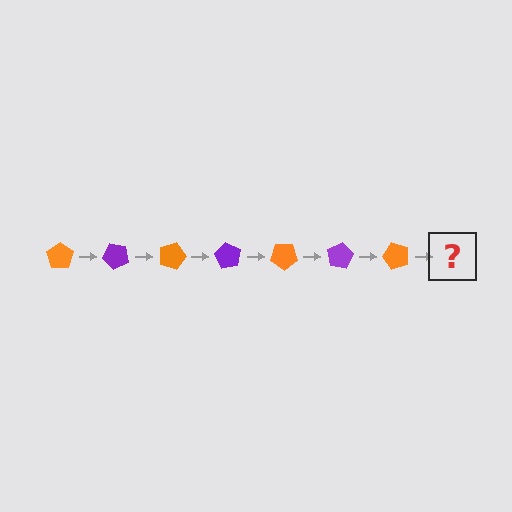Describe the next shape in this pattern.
It should be a purple pentagon, rotated 315 degrees from the start.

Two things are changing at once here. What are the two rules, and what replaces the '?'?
The two rules are that it rotates 45 degrees each step and the color cycles through orange and purple. The '?' should be a purple pentagon, rotated 315 degrees from the start.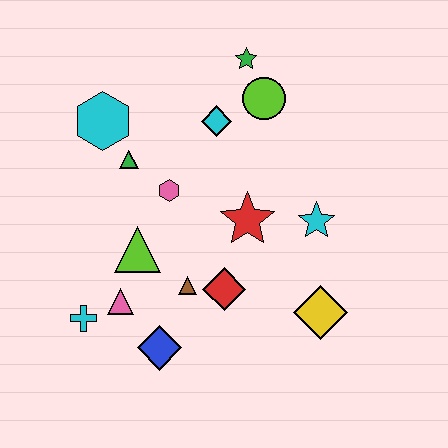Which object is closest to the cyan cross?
The pink triangle is closest to the cyan cross.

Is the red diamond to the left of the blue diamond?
No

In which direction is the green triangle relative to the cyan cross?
The green triangle is above the cyan cross.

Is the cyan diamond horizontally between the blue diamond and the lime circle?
Yes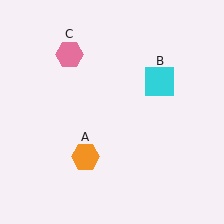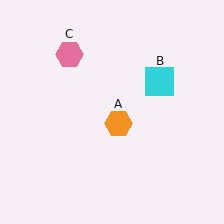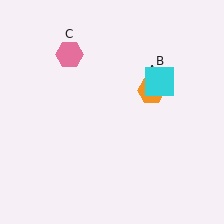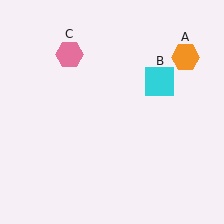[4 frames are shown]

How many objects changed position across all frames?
1 object changed position: orange hexagon (object A).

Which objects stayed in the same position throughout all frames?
Cyan square (object B) and pink hexagon (object C) remained stationary.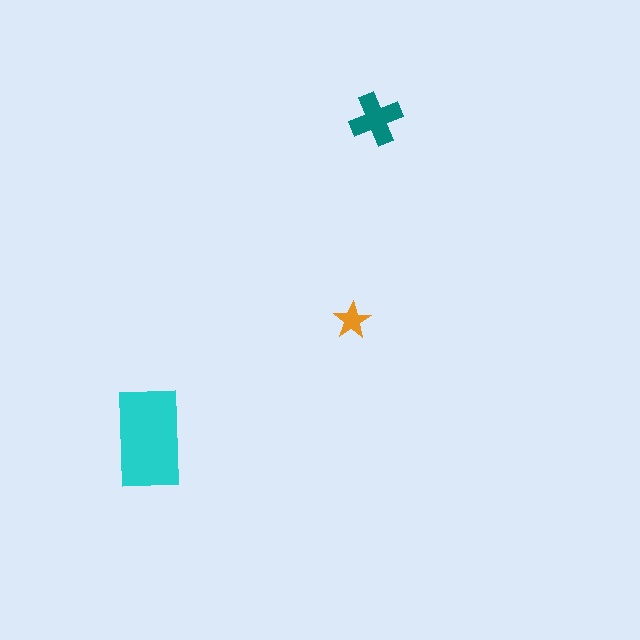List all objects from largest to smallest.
The cyan rectangle, the teal cross, the orange star.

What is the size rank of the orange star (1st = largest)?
3rd.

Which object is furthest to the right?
The teal cross is rightmost.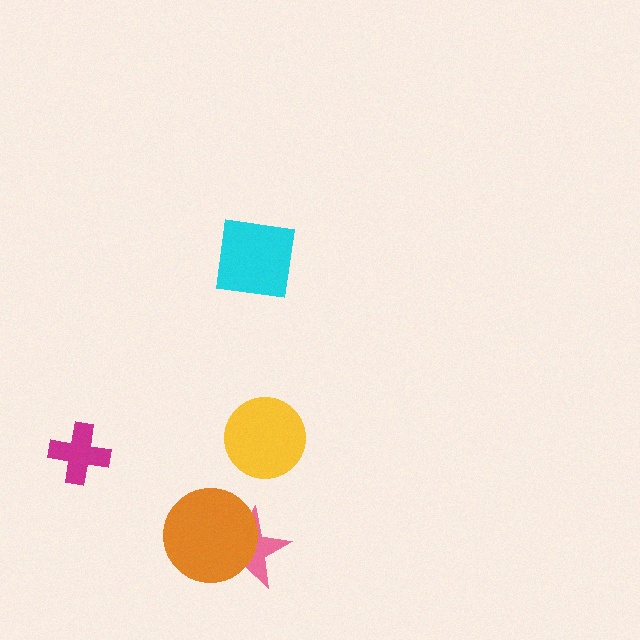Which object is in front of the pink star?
The orange circle is in front of the pink star.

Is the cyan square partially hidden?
No, no other shape covers it.